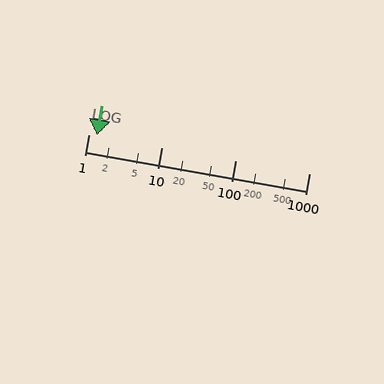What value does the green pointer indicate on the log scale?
The pointer indicates approximately 1.3.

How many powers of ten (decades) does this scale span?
The scale spans 3 decades, from 1 to 1000.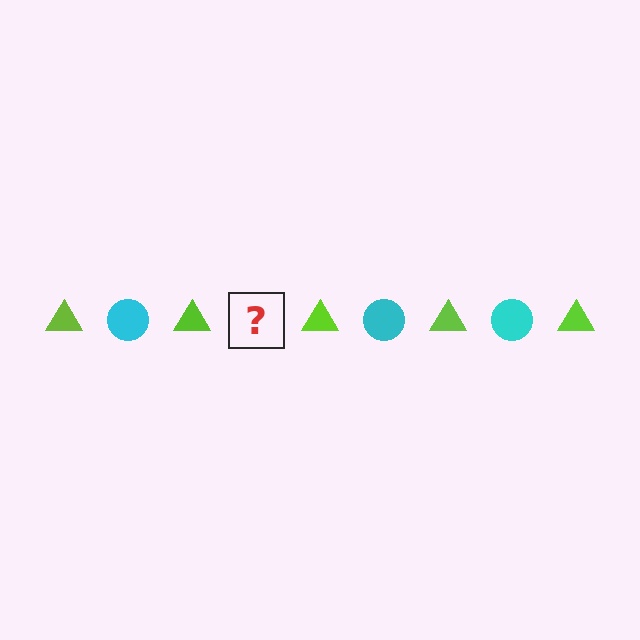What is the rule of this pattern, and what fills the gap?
The rule is that the pattern alternates between lime triangle and cyan circle. The gap should be filled with a cyan circle.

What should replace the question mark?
The question mark should be replaced with a cyan circle.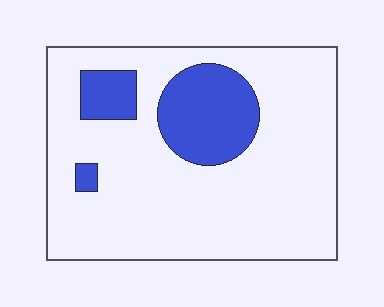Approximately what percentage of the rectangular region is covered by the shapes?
Approximately 20%.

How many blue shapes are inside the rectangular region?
3.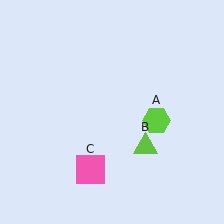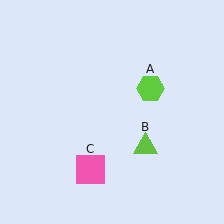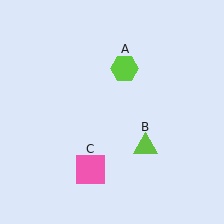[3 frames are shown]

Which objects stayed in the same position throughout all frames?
Lime triangle (object B) and pink square (object C) remained stationary.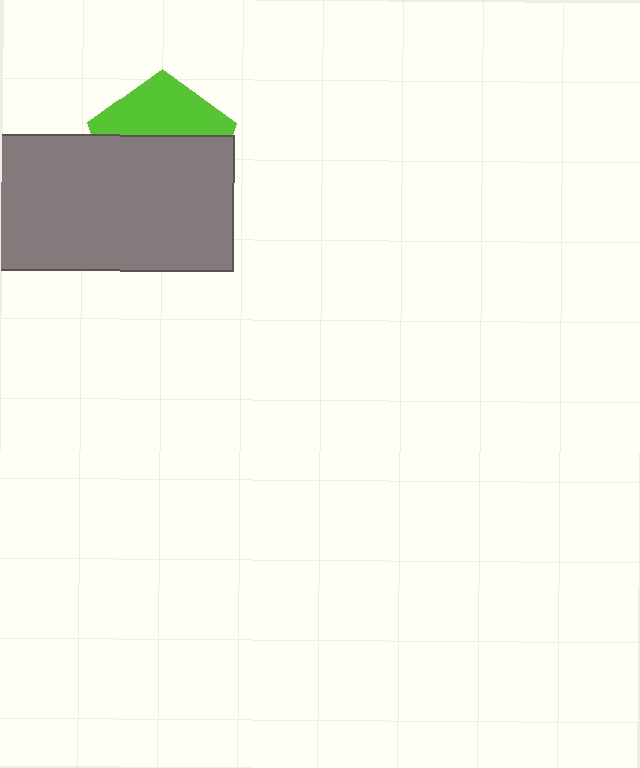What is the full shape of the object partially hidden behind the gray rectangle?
The partially hidden object is a lime pentagon.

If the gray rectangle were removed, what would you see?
You would see the complete lime pentagon.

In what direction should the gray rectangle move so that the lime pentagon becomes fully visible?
The gray rectangle should move down. That is the shortest direction to clear the overlap and leave the lime pentagon fully visible.